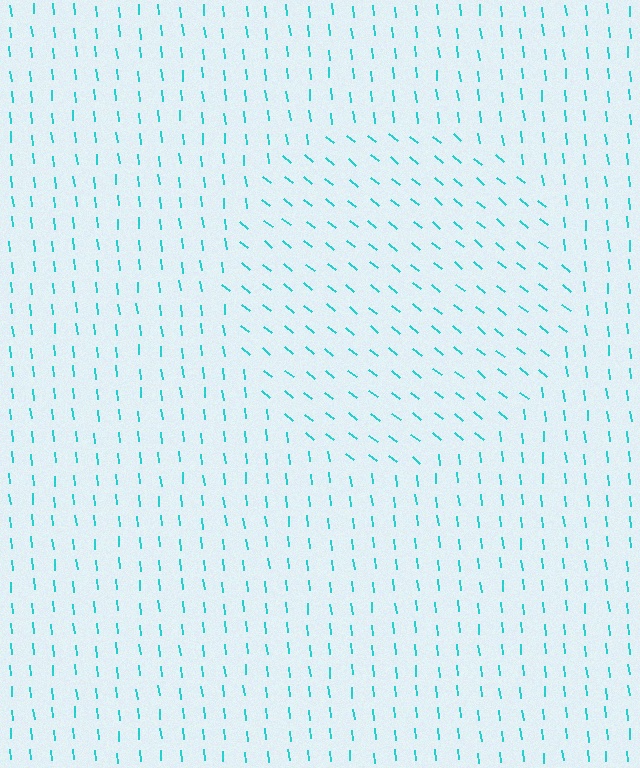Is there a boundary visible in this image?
Yes, there is a texture boundary formed by a change in line orientation.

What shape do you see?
I see a circle.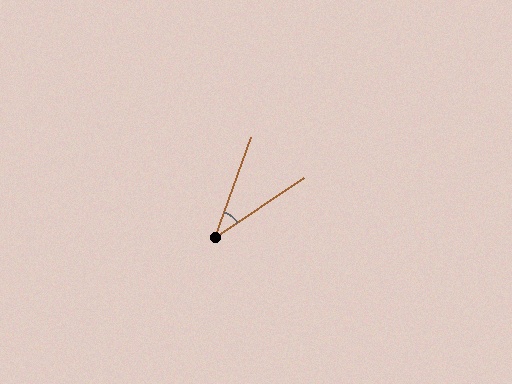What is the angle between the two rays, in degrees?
Approximately 36 degrees.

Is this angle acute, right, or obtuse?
It is acute.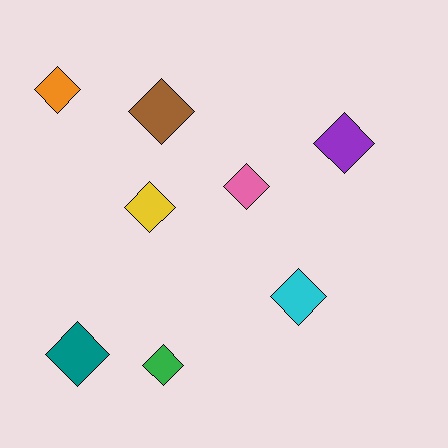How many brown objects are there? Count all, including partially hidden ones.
There is 1 brown object.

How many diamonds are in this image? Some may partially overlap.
There are 8 diamonds.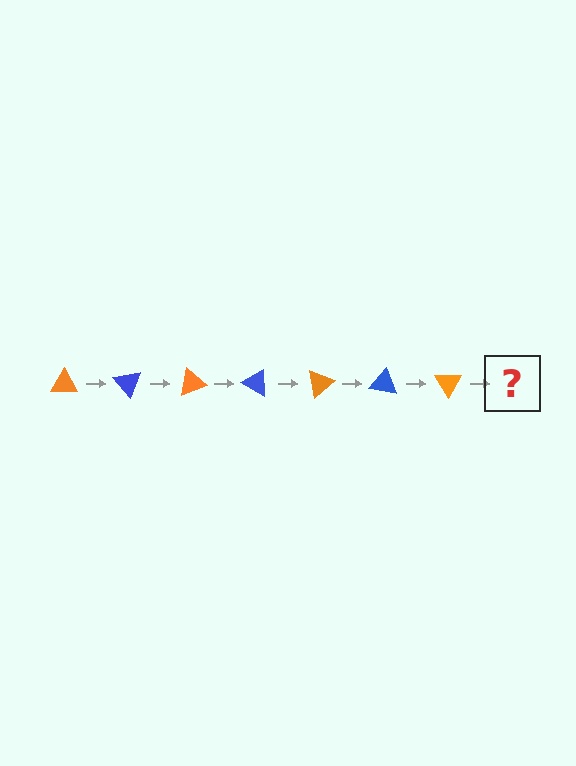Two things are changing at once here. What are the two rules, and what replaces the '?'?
The two rules are that it rotates 50 degrees each step and the color cycles through orange and blue. The '?' should be a blue triangle, rotated 350 degrees from the start.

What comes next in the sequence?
The next element should be a blue triangle, rotated 350 degrees from the start.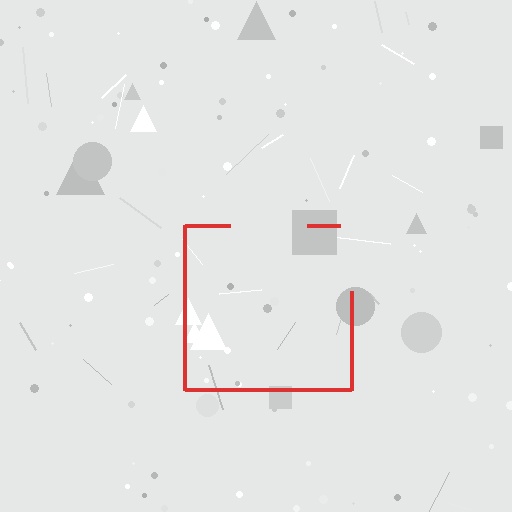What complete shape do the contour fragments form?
The contour fragments form a square.